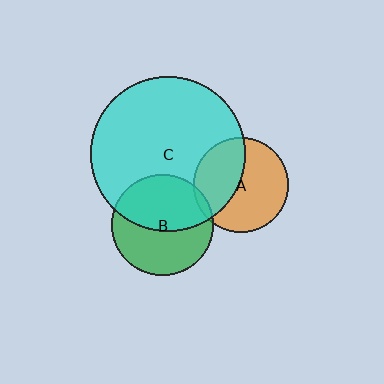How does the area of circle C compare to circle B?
Approximately 2.3 times.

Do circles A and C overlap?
Yes.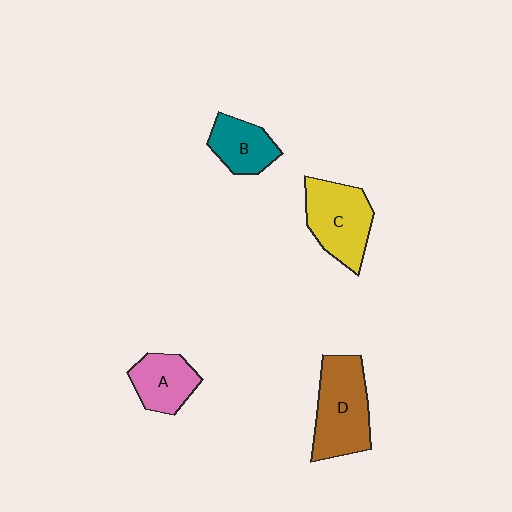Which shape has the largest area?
Shape D (brown).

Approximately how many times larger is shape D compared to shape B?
Approximately 1.7 times.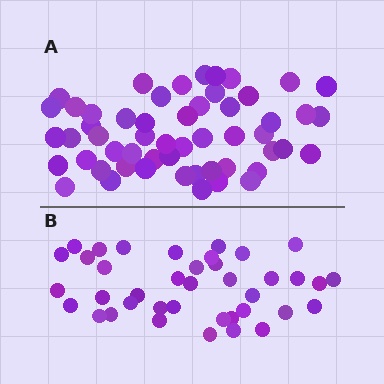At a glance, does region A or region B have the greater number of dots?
Region A (the top region) has more dots.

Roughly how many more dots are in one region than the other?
Region A has approximately 15 more dots than region B.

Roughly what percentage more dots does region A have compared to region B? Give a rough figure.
About 40% more.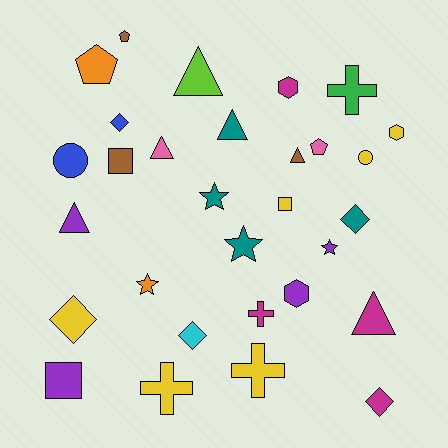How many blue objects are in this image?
There are 2 blue objects.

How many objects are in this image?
There are 30 objects.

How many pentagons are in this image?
There are 3 pentagons.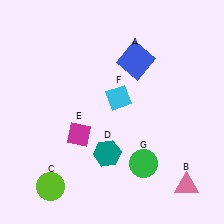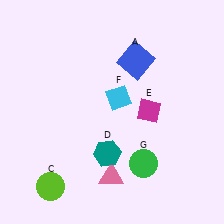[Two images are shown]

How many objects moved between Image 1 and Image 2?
2 objects moved between the two images.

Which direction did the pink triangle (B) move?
The pink triangle (B) moved left.